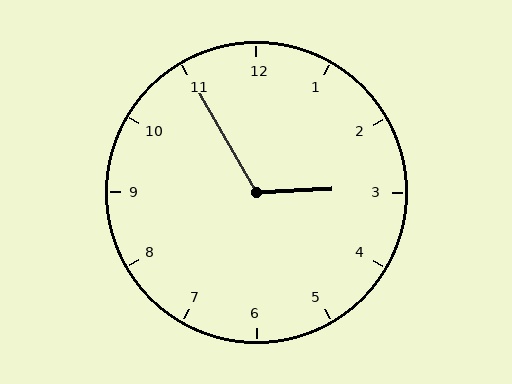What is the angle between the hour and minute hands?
Approximately 118 degrees.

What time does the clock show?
2:55.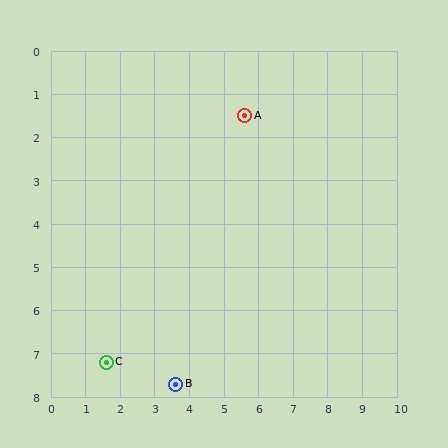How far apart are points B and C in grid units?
Points B and C are about 2.1 grid units apart.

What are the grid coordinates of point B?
Point B is at approximately (3.6, 7.7).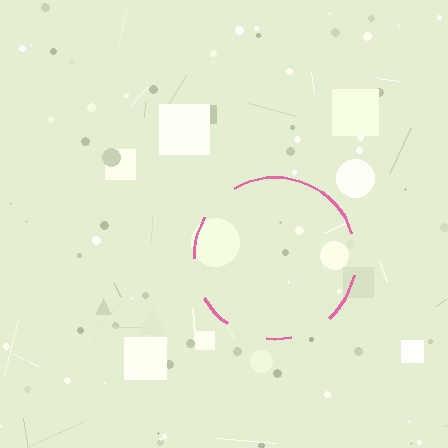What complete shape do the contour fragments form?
The contour fragments form a circle.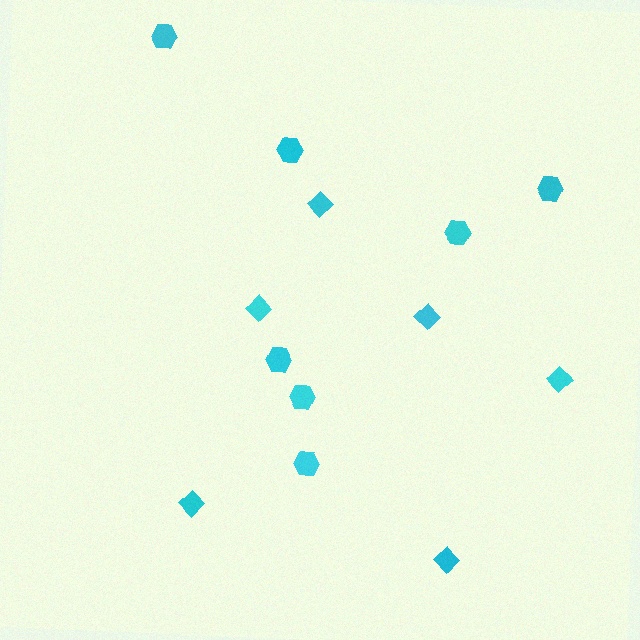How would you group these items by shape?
There are 2 groups: one group of diamonds (6) and one group of hexagons (7).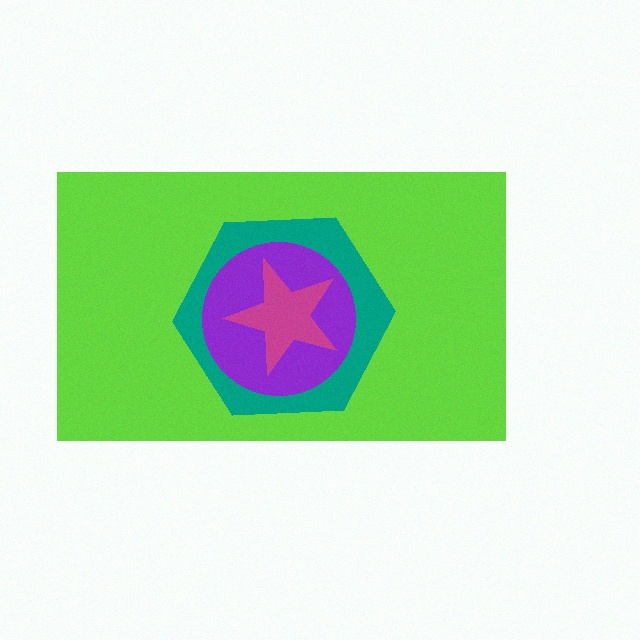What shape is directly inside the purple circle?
The magenta star.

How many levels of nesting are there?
4.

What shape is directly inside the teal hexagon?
The purple circle.